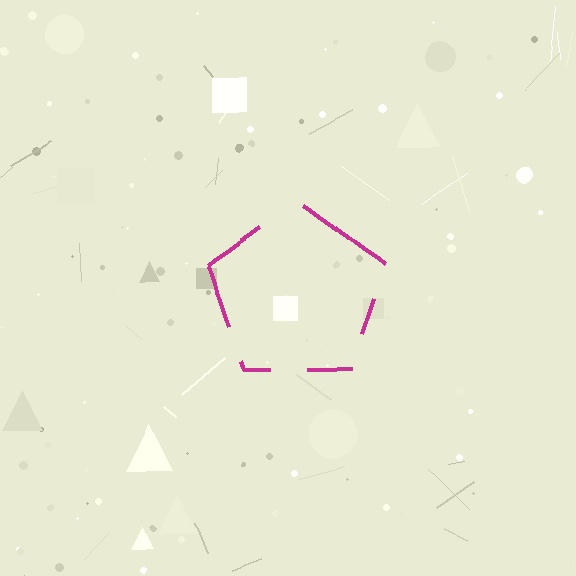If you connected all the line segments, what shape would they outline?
They would outline a pentagon.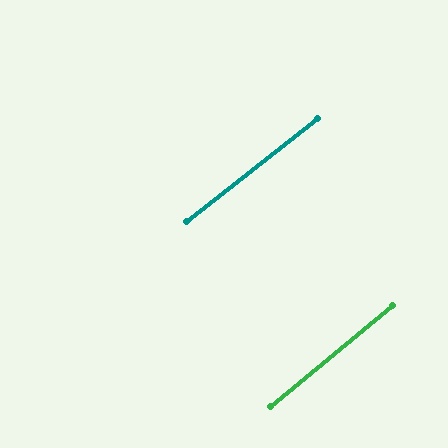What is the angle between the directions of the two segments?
Approximately 2 degrees.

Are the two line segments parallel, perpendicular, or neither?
Parallel — their directions differ by only 1.6°.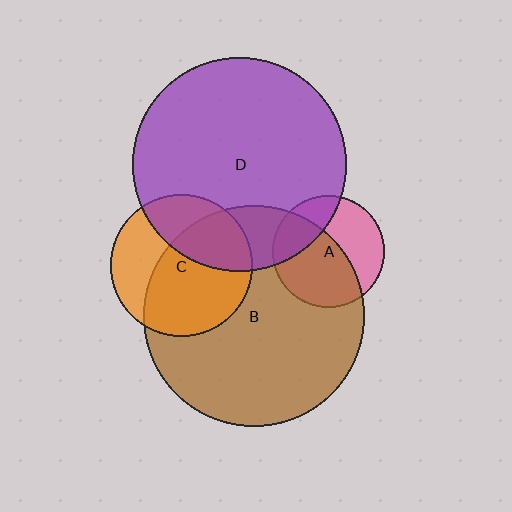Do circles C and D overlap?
Yes.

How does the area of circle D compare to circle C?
Approximately 2.3 times.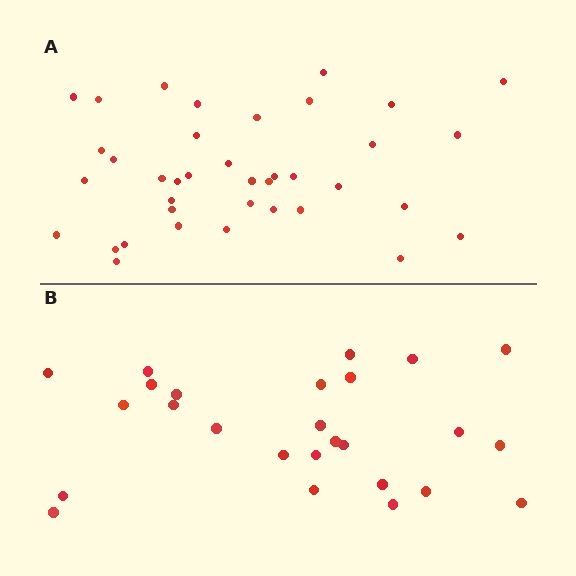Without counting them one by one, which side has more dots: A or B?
Region A (the top region) has more dots.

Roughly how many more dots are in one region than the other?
Region A has roughly 12 or so more dots than region B.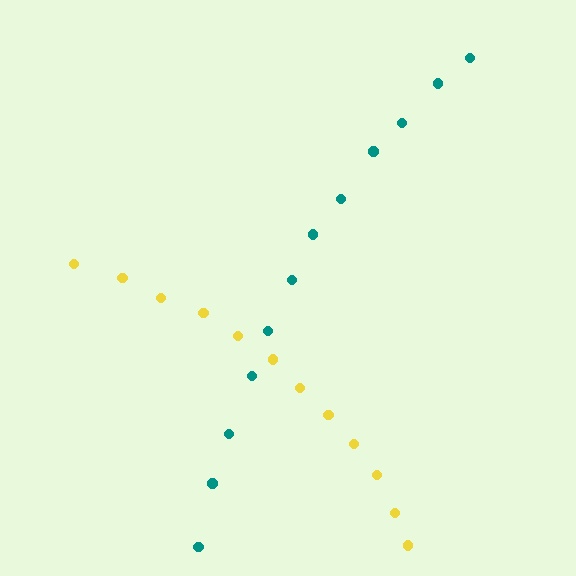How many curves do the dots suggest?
There are 2 distinct paths.